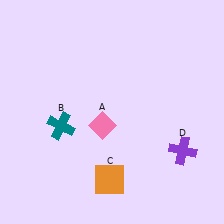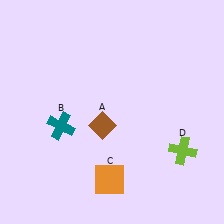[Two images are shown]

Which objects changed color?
A changed from pink to brown. D changed from purple to lime.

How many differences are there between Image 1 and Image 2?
There are 2 differences between the two images.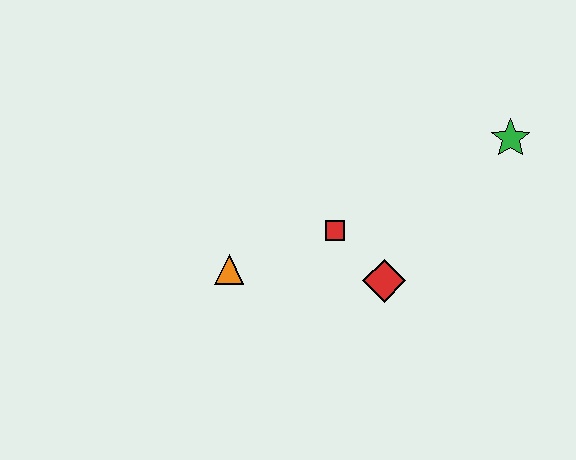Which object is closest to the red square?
The red diamond is closest to the red square.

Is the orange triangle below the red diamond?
No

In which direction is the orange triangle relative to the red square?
The orange triangle is to the left of the red square.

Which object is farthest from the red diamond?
The green star is farthest from the red diamond.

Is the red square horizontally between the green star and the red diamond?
No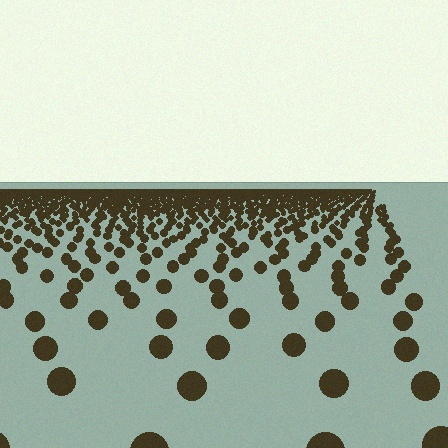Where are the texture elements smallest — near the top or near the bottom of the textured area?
Near the top.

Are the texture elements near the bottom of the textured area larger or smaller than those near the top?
Larger. Near the bottom, elements are closer to the viewer and appear at a bigger on-screen size.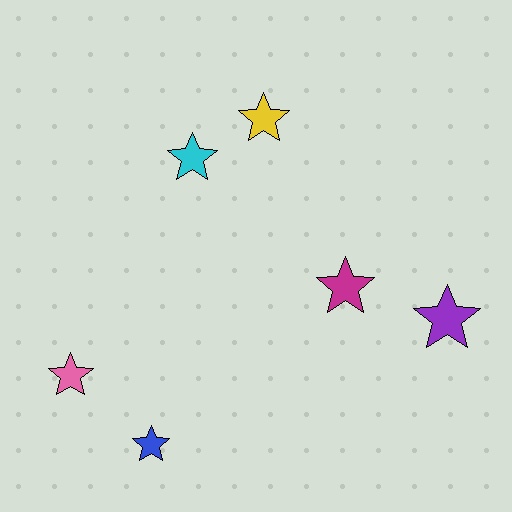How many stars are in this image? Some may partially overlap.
There are 6 stars.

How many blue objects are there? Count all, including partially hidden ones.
There is 1 blue object.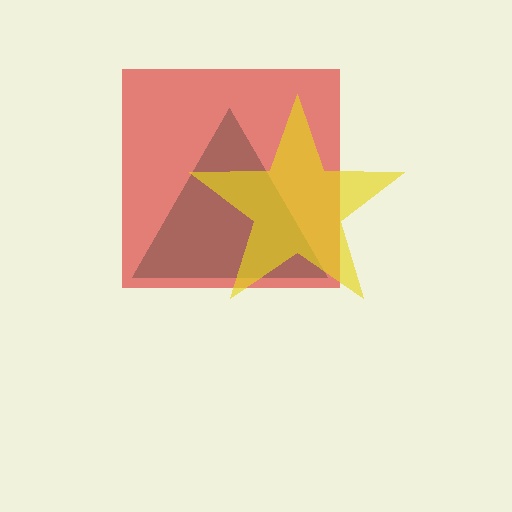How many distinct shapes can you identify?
There are 3 distinct shapes: a teal triangle, a red square, a yellow star.